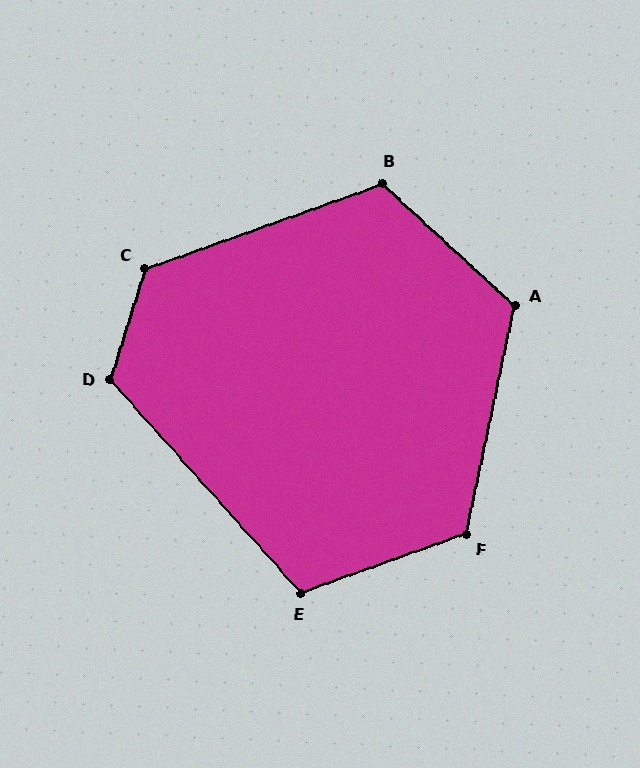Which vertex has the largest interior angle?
C, at approximately 127 degrees.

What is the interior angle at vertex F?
Approximately 121 degrees (obtuse).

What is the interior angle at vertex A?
Approximately 121 degrees (obtuse).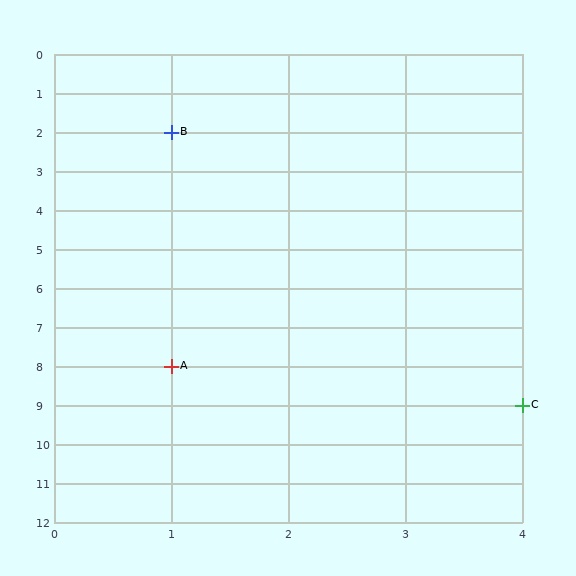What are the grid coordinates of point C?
Point C is at grid coordinates (4, 9).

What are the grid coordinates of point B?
Point B is at grid coordinates (1, 2).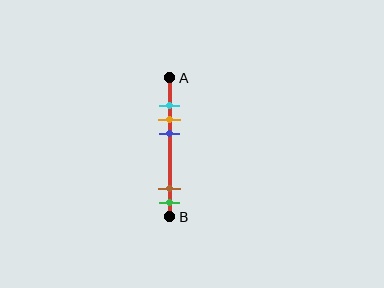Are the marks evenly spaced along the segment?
No, the marks are not evenly spaced.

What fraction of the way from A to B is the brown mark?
The brown mark is approximately 80% (0.8) of the way from A to B.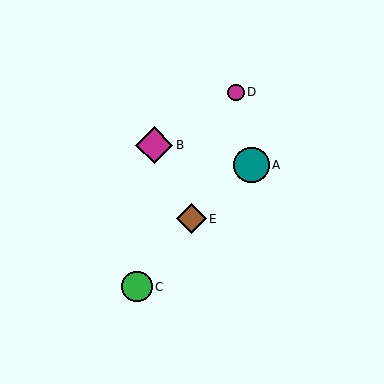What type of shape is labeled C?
Shape C is a green circle.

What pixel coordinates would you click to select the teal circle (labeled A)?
Click at (251, 165) to select the teal circle A.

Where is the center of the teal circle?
The center of the teal circle is at (251, 165).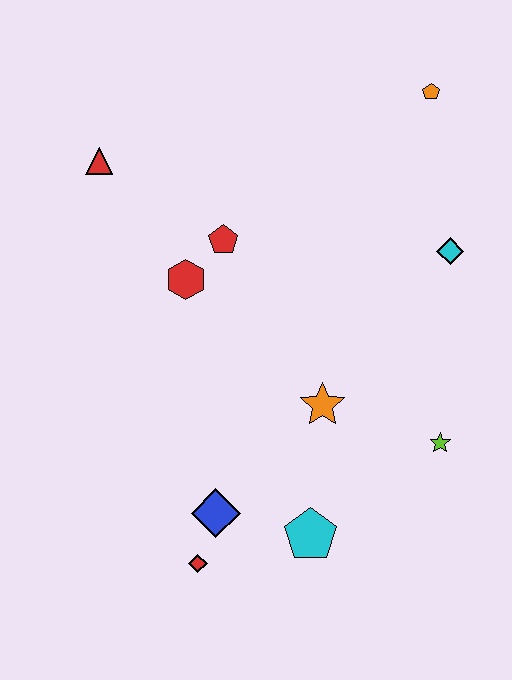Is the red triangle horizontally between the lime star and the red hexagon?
No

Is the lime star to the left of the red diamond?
No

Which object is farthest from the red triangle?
The lime star is farthest from the red triangle.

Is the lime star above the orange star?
No